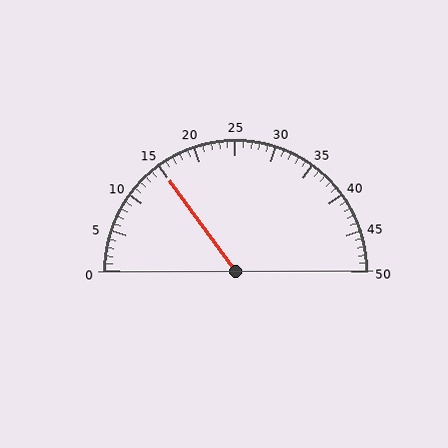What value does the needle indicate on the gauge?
The needle indicates approximately 15.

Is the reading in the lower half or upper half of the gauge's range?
The reading is in the lower half of the range (0 to 50).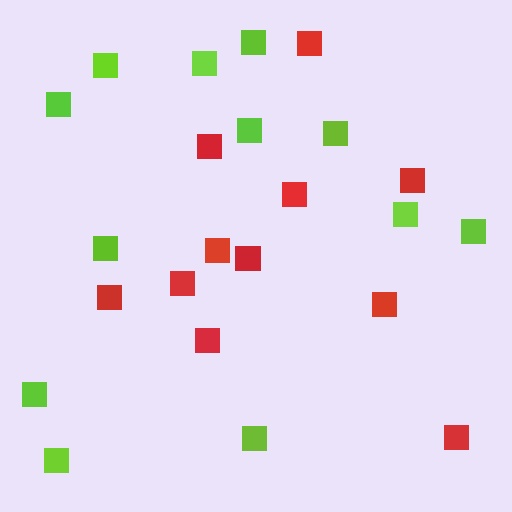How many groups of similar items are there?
There are 2 groups: one group of red squares (11) and one group of lime squares (12).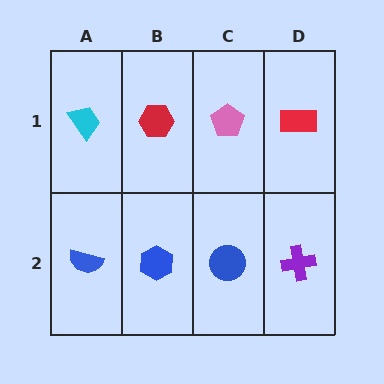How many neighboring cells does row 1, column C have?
3.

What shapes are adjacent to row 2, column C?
A pink pentagon (row 1, column C), a blue hexagon (row 2, column B), a purple cross (row 2, column D).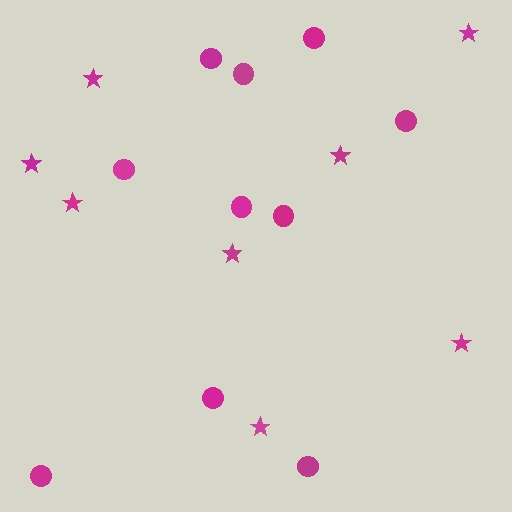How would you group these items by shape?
There are 2 groups: one group of circles (10) and one group of stars (8).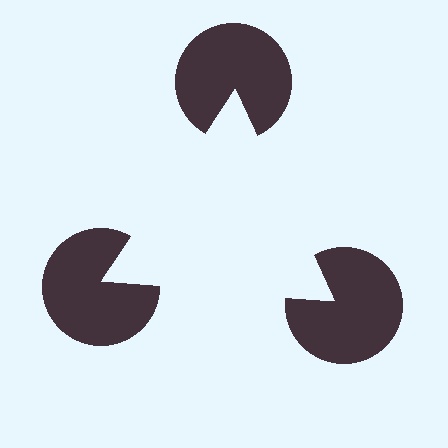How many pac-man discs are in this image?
There are 3 — one at each vertex of the illusory triangle.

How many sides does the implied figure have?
3 sides.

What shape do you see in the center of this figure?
An illusory triangle — its edges are inferred from the aligned wedge cuts in the pac-man discs, not physically drawn.